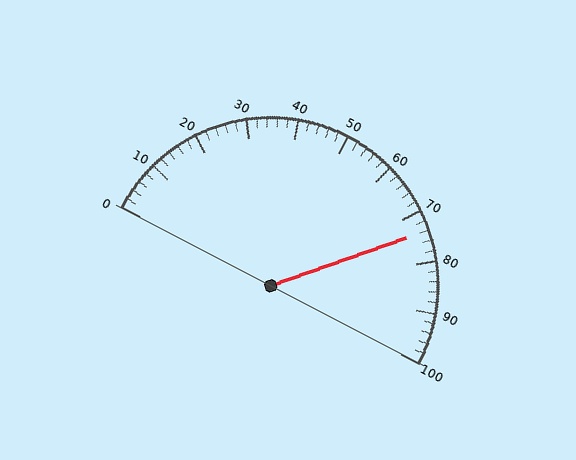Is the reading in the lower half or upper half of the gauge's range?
The reading is in the upper half of the range (0 to 100).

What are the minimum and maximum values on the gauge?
The gauge ranges from 0 to 100.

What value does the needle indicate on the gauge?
The needle indicates approximately 74.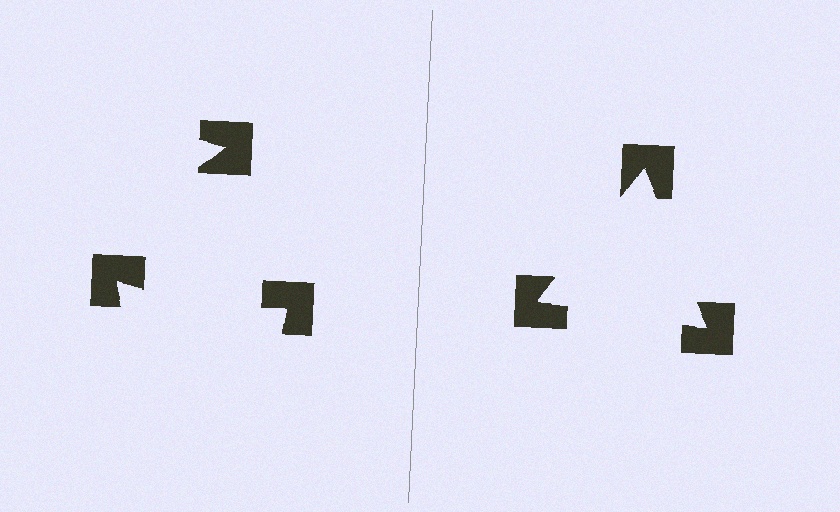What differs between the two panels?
The notched squares are positioned identically on both sides; only the wedge orientations differ. On the right they align to a triangle; on the left they are misaligned.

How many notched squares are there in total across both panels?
6 — 3 on each side.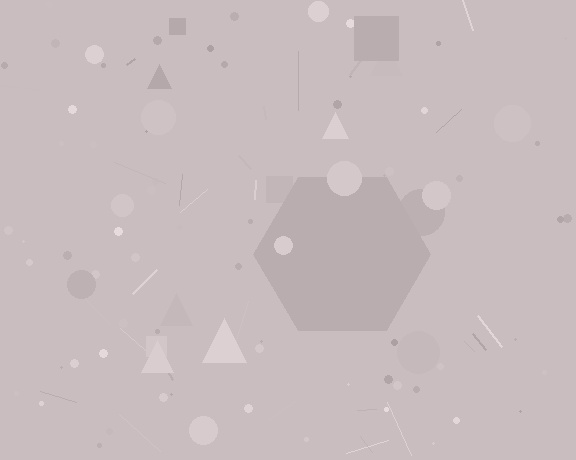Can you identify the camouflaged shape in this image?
The camouflaged shape is a hexagon.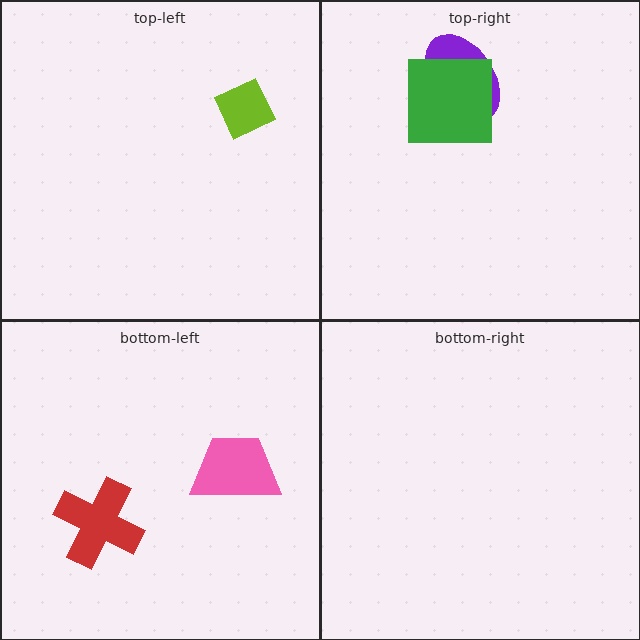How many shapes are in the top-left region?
1.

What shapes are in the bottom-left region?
The pink trapezoid, the red cross.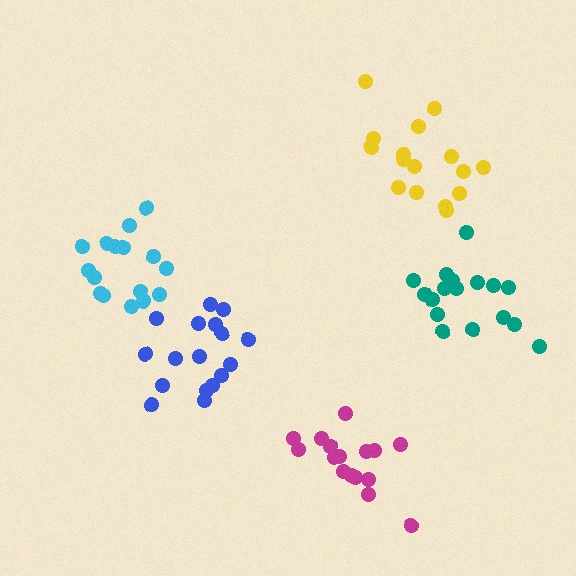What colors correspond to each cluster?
The clusters are colored: blue, teal, yellow, magenta, cyan.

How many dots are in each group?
Group 1: 17 dots, Group 2: 17 dots, Group 3: 16 dots, Group 4: 16 dots, Group 5: 16 dots (82 total).